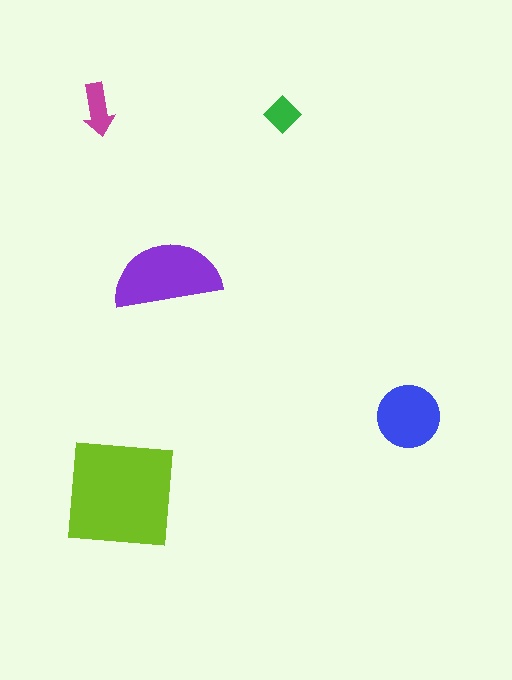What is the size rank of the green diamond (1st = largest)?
5th.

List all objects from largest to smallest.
The lime square, the purple semicircle, the blue circle, the magenta arrow, the green diamond.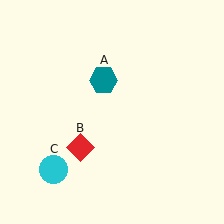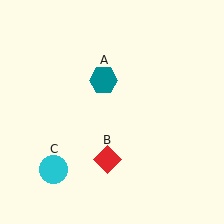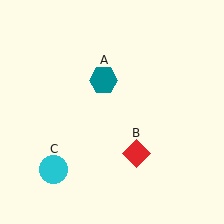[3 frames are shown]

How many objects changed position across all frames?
1 object changed position: red diamond (object B).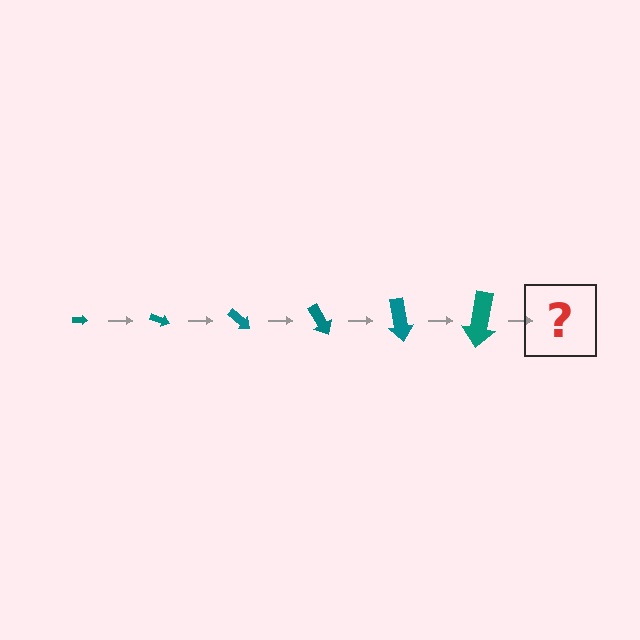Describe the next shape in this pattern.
It should be an arrow, larger than the previous one and rotated 120 degrees from the start.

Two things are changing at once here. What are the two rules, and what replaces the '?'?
The two rules are that the arrow grows larger each step and it rotates 20 degrees each step. The '?' should be an arrow, larger than the previous one and rotated 120 degrees from the start.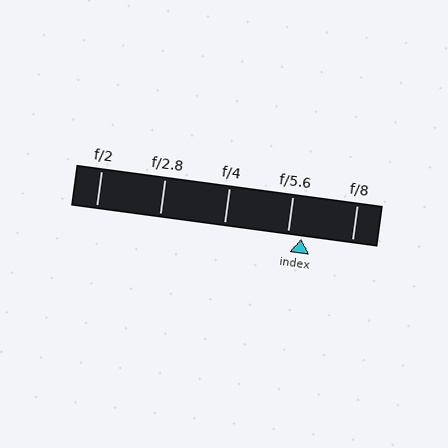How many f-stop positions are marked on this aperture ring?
There are 5 f-stop positions marked.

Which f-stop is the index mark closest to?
The index mark is closest to f/5.6.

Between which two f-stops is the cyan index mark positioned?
The index mark is between f/5.6 and f/8.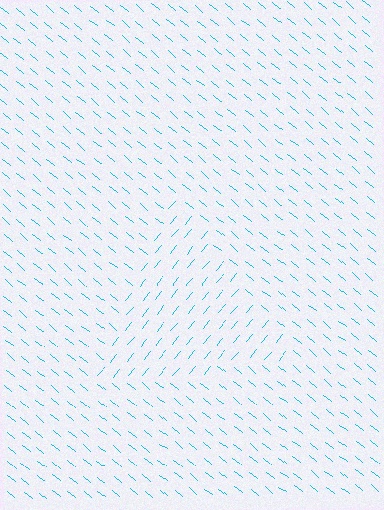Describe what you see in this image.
The image is filled with small cyan line segments. A triangle region in the image has lines oriented differently from the surrounding lines, creating a visible texture boundary.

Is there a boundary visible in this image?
Yes, there is a texture boundary formed by a change in line orientation.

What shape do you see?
I see a triangle.